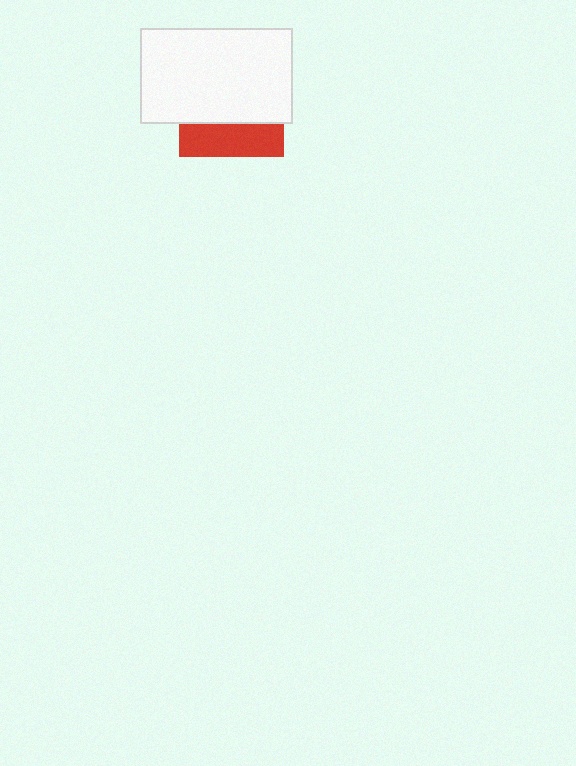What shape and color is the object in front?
The object in front is a white rectangle.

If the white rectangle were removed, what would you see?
You would see the complete red square.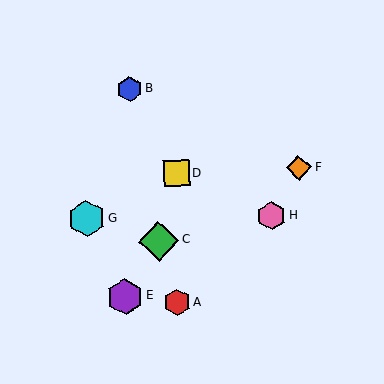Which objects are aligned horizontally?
Objects D, F are aligned horizontally.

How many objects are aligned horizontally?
2 objects (D, F) are aligned horizontally.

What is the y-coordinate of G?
Object G is at y≈219.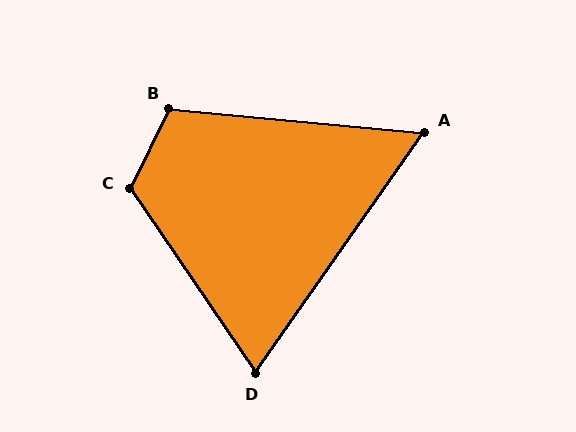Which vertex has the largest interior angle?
C, at approximately 120 degrees.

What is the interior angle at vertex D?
Approximately 69 degrees (acute).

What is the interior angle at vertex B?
Approximately 111 degrees (obtuse).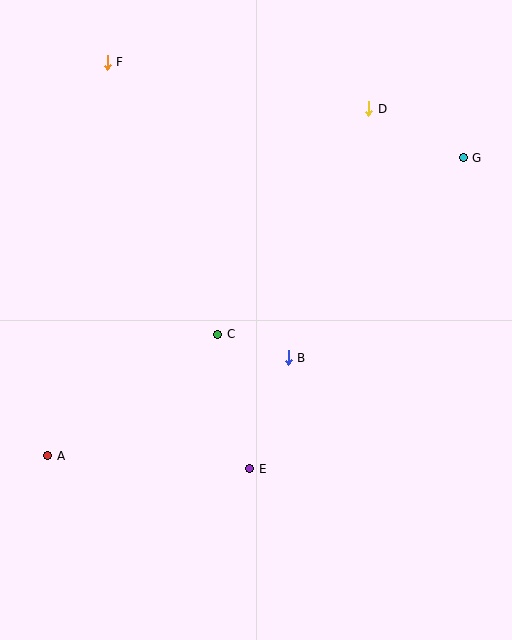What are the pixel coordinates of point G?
Point G is at (463, 158).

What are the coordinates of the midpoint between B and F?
The midpoint between B and F is at (198, 210).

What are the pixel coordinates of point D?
Point D is at (369, 109).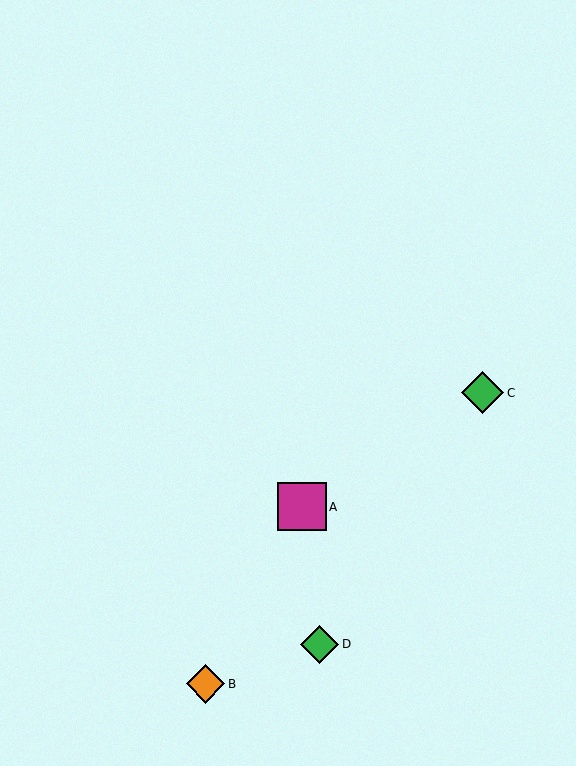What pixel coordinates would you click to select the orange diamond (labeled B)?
Click at (206, 684) to select the orange diamond B.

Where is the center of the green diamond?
The center of the green diamond is at (320, 644).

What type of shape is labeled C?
Shape C is a green diamond.